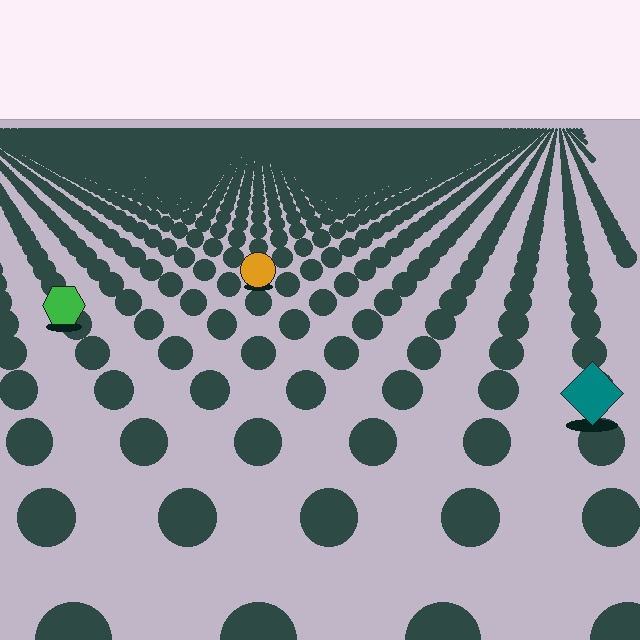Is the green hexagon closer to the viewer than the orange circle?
Yes. The green hexagon is closer — you can tell from the texture gradient: the ground texture is coarser near it.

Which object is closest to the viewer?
The teal diamond is closest. The texture marks near it are larger and more spread out.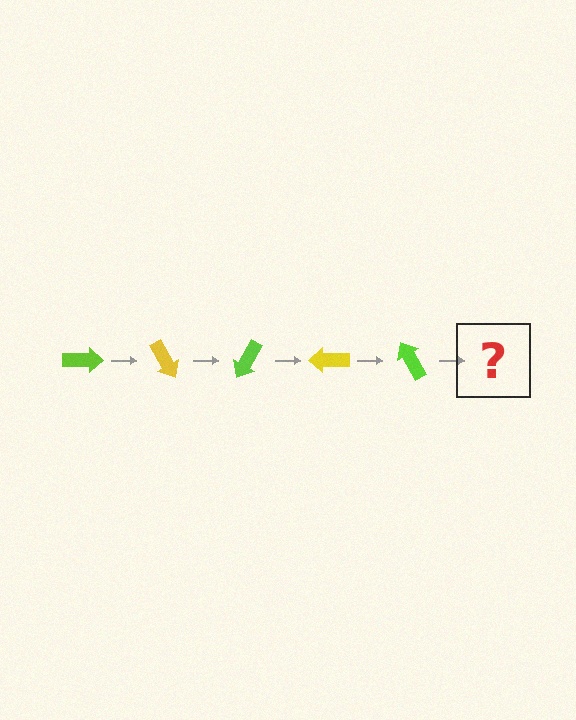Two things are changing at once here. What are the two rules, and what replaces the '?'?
The two rules are that it rotates 60 degrees each step and the color cycles through lime and yellow. The '?' should be a yellow arrow, rotated 300 degrees from the start.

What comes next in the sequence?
The next element should be a yellow arrow, rotated 300 degrees from the start.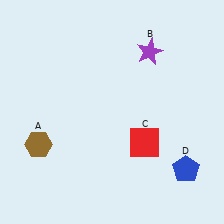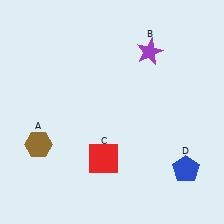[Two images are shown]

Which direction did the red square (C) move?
The red square (C) moved left.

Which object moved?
The red square (C) moved left.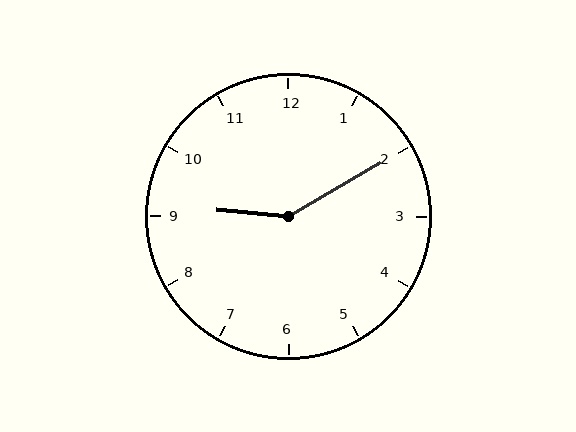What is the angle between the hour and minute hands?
Approximately 145 degrees.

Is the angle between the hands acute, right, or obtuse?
It is obtuse.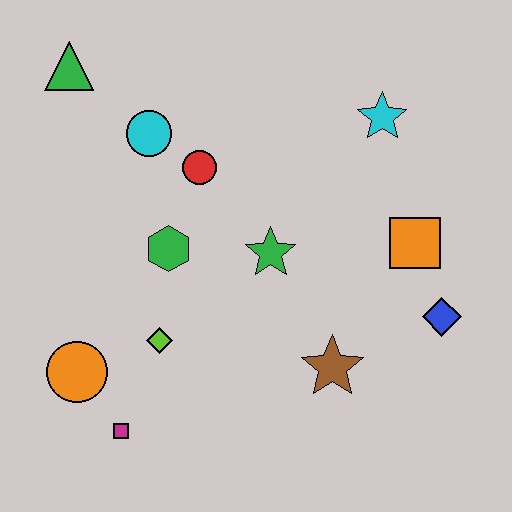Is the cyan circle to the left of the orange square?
Yes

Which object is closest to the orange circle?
The magenta square is closest to the orange circle.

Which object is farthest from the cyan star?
The magenta square is farthest from the cyan star.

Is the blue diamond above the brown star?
Yes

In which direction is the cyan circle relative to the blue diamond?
The cyan circle is to the left of the blue diamond.